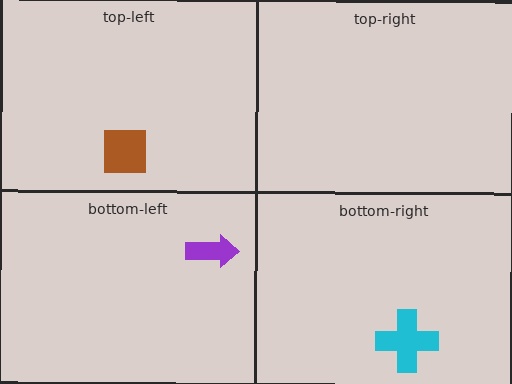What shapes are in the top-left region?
The brown square.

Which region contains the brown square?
The top-left region.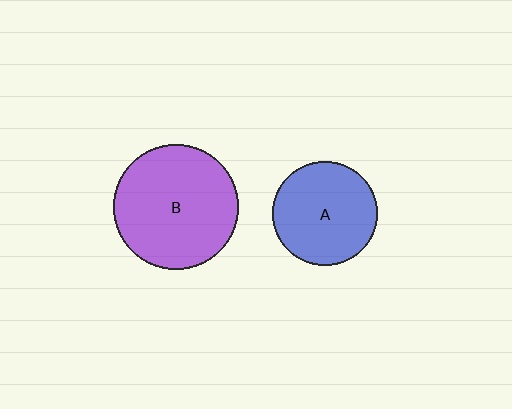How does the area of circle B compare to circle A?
Approximately 1.4 times.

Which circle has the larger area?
Circle B (purple).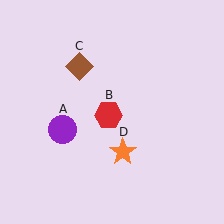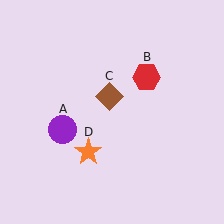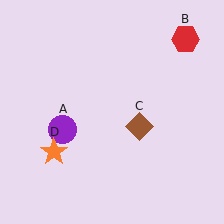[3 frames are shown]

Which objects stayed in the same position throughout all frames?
Purple circle (object A) remained stationary.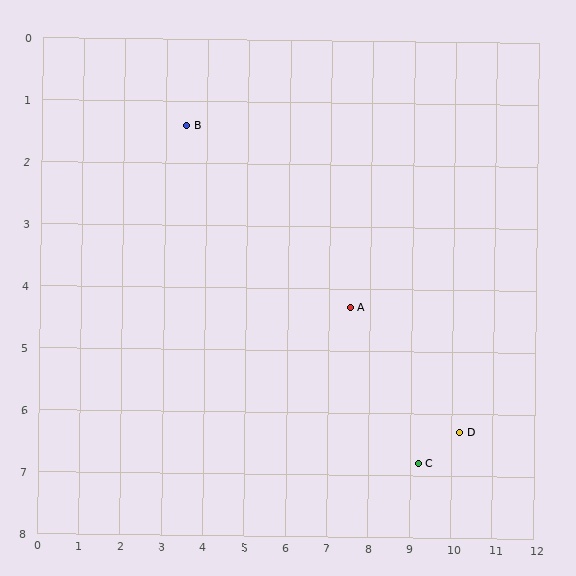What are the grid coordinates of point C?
Point C is at approximately (9.2, 6.8).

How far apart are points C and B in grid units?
Points C and B are about 7.9 grid units apart.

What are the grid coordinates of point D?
Point D is at approximately (10.2, 6.3).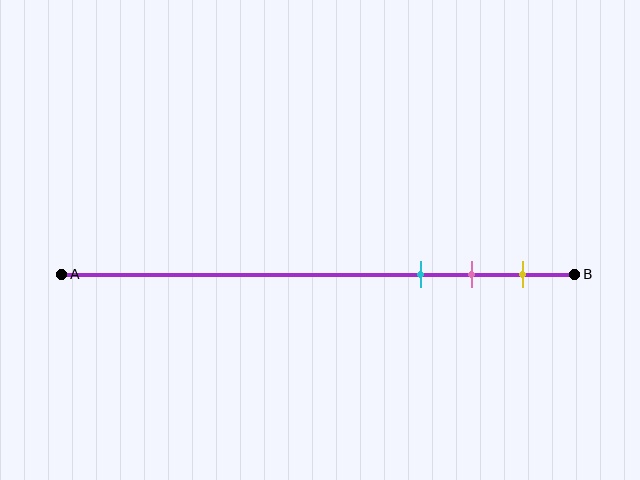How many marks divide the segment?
There are 3 marks dividing the segment.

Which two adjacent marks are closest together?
The pink and yellow marks are the closest adjacent pair.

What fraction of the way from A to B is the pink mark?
The pink mark is approximately 80% (0.8) of the way from A to B.